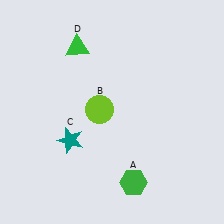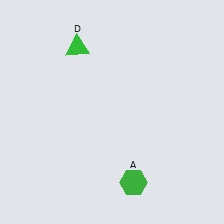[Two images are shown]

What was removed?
The teal star (C), the lime circle (B) were removed in Image 2.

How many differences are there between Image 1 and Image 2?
There are 2 differences between the two images.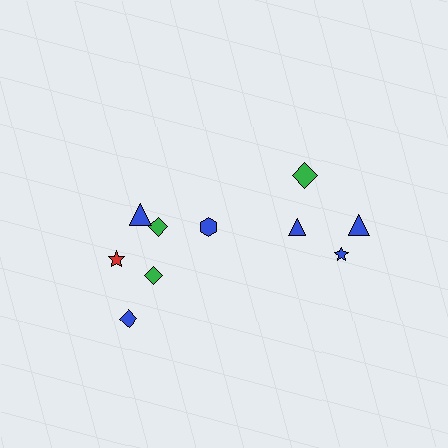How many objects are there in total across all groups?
There are 10 objects.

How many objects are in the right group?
There are 4 objects.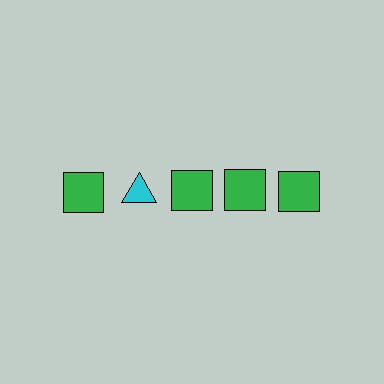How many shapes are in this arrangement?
There are 5 shapes arranged in a grid pattern.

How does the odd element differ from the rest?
It differs in both color (cyan instead of green) and shape (triangle instead of square).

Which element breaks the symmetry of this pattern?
The cyan triangle in the top row, second from left column breaks the symmetry. All other shapes are green squares.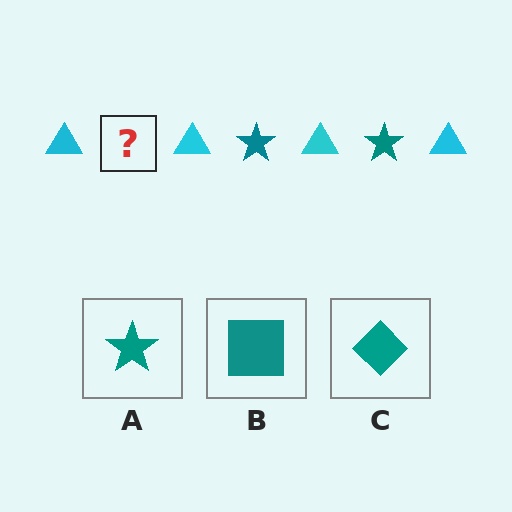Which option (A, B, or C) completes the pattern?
A.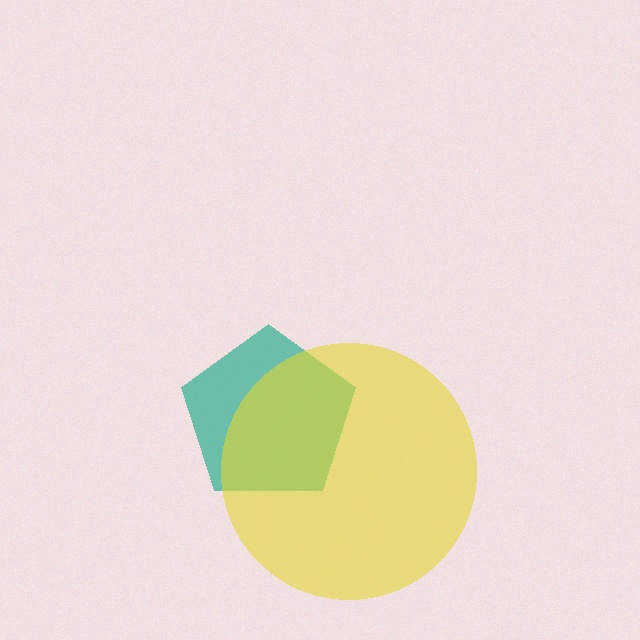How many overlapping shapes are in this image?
There are 2 overlapping shapes in the image.